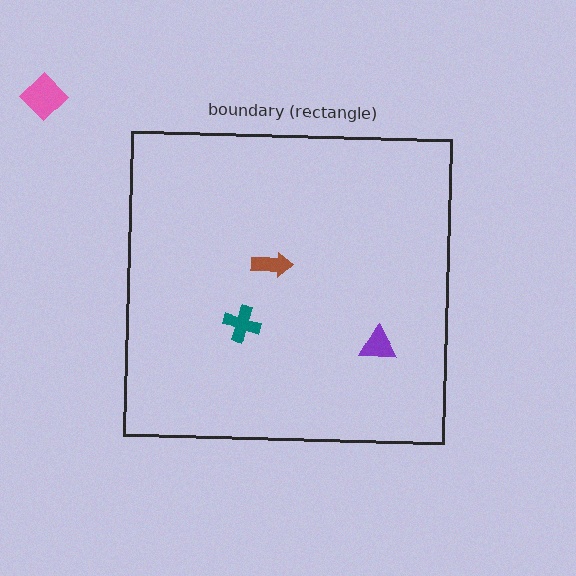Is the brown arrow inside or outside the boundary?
Inside.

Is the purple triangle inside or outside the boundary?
Inside.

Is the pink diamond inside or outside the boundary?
Outside.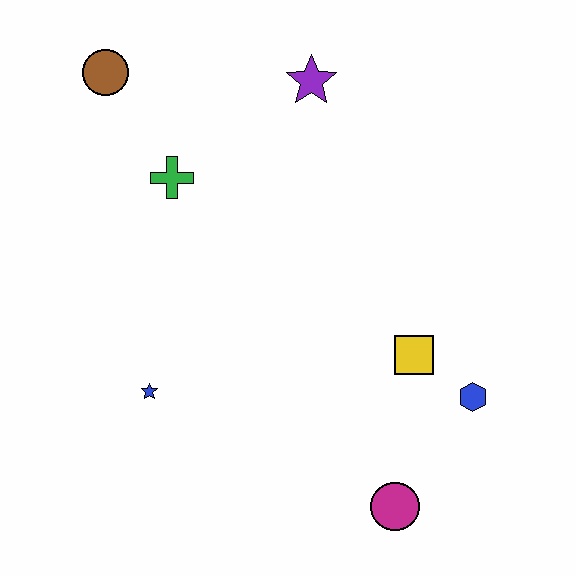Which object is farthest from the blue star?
The purple star is farthest from the blue star.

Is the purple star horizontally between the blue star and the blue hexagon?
Yes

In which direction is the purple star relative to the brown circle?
The purple star is to the right of the brown circle.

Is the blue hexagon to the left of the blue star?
No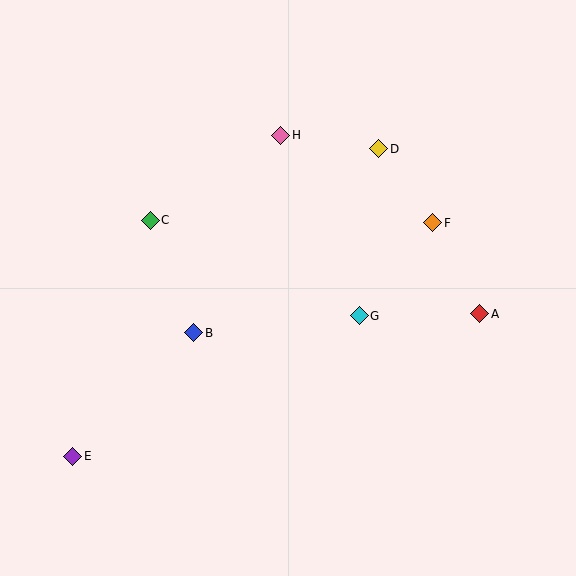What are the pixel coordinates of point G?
Point G is at (359, 316).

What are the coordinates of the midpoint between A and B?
The midpoint between A and B is at (337, 323).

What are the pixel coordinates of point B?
Point B is at (194, 333).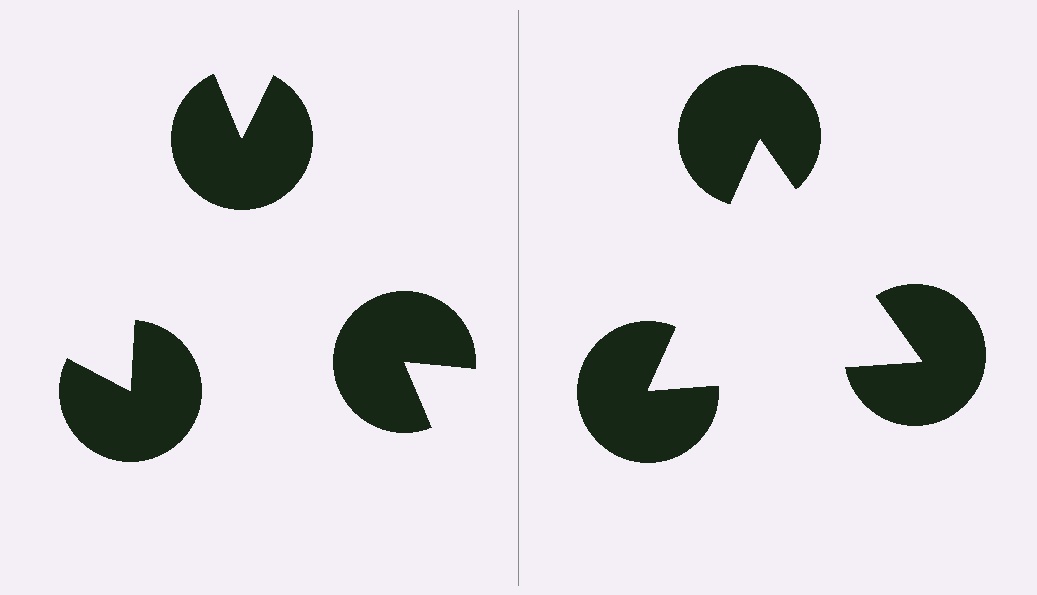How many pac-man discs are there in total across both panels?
6 — 3 on each side.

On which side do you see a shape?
An illusory triangle appears on the right side. On the left side the wedge cuts are rotated, so no coherent shape forms.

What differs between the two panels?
The pac-man discs are positioned identically on both sides; only the wedge orientations differ. On the right they align to a triangle; on the left they are misaligned.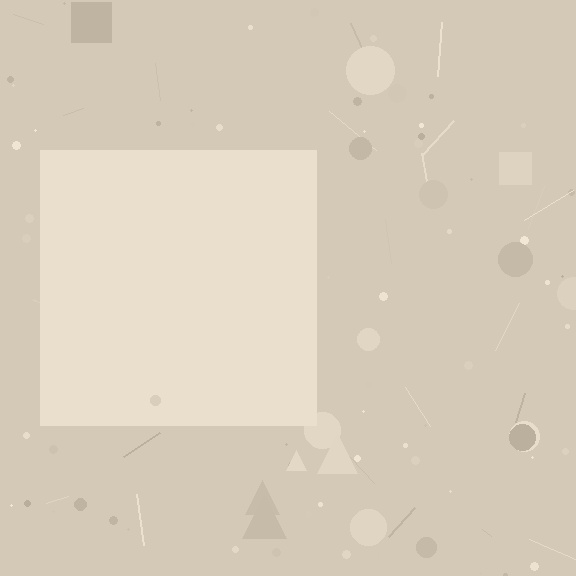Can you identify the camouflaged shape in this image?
The camouflaged shape is a square.